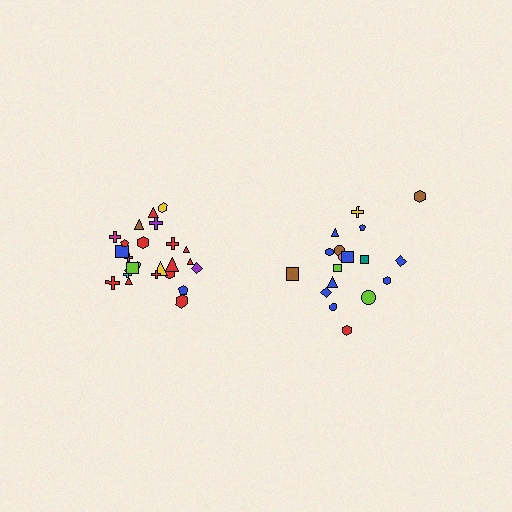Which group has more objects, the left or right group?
The left group.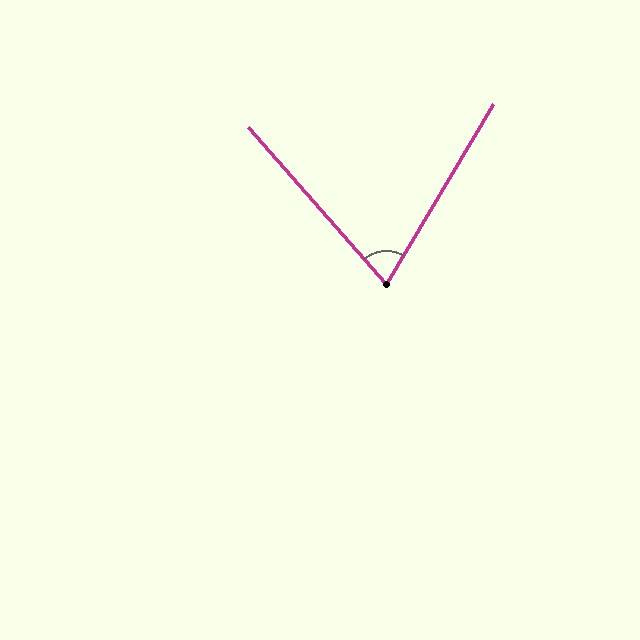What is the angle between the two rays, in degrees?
Approximately 72 degrees.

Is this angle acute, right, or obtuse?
It is acute.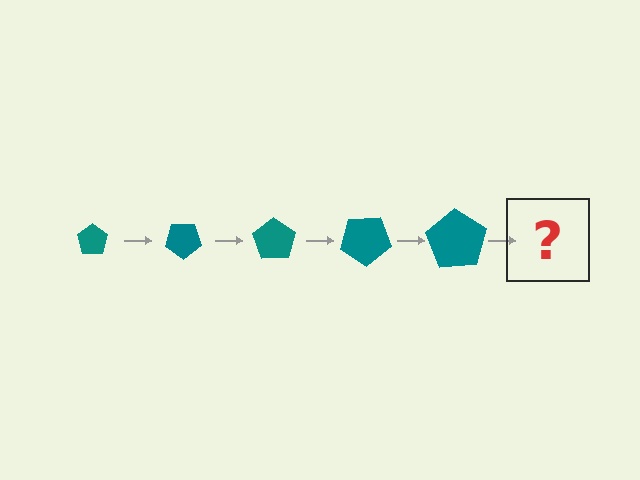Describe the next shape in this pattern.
It should be a pentagon, larger than the previous one and rotated 175 degrees from the start.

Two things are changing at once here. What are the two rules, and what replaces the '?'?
The two rules are that the pentagon grows larger each step and it rotates 35 degrees each step. The '?' should be a pentagon, larger than the previous one and rotated 175 degrees from the start.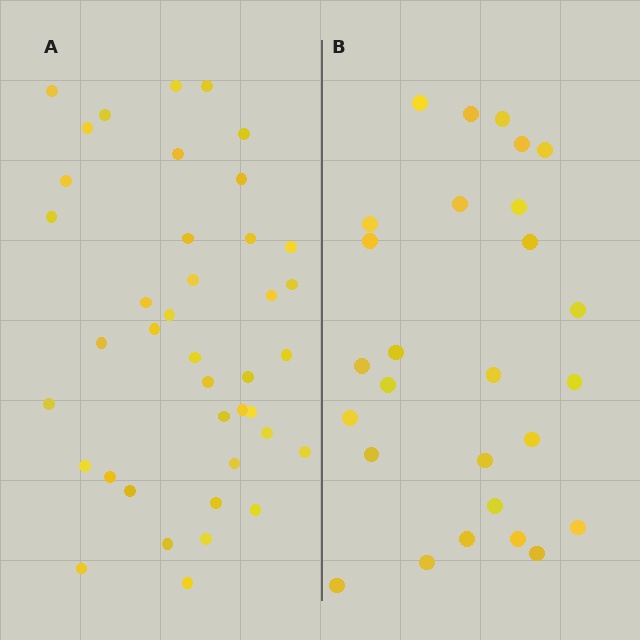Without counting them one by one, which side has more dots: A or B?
Region A (the left region) has more dots.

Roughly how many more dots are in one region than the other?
Region A has approximately 15 more dots than region B.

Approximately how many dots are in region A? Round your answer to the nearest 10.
About 40 dots.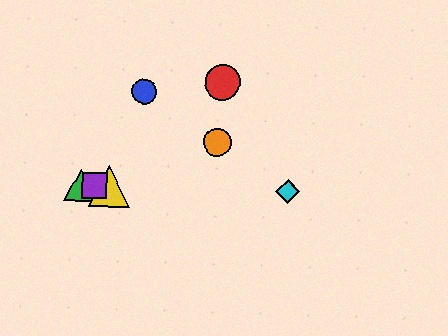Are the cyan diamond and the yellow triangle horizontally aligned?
Yes, both are at y≈192.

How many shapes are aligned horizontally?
4 shapes (the green triangle, the yellow triangle, the purple square, the cyan diamond) are aligned horizontally.